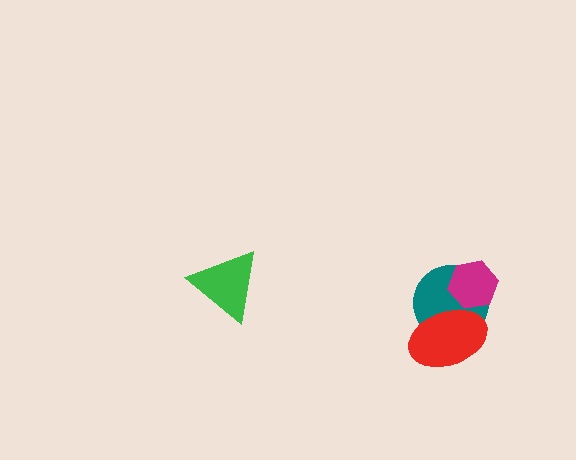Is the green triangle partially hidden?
No, no other shape covers it.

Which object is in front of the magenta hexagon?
The red ellipse is in front of the magenta hexagon.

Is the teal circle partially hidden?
Yes, it is partially covered by another shape.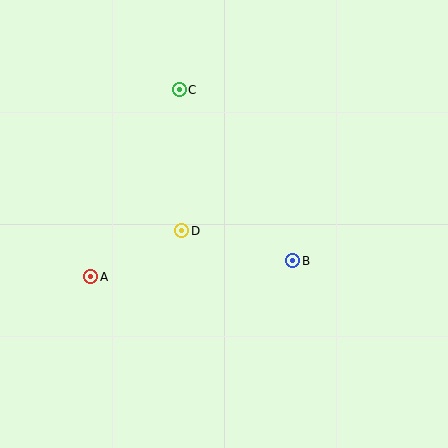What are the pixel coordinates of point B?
Point B is at (293, 261).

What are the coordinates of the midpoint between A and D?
The midpoint between A and D is at (136, 254).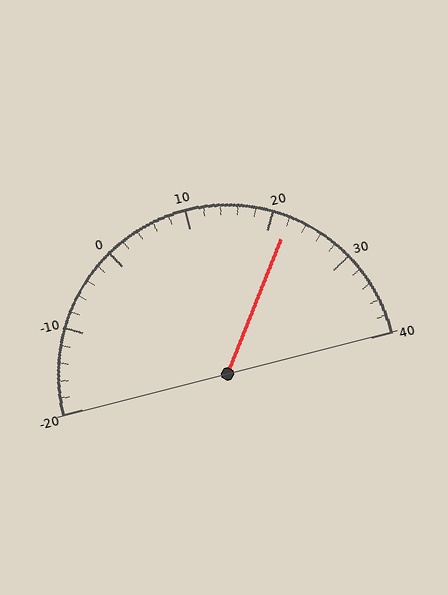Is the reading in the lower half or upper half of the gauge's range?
The reading is in the upper half of the range (-20 to 40).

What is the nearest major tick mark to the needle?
The nearest major tick mark is 20.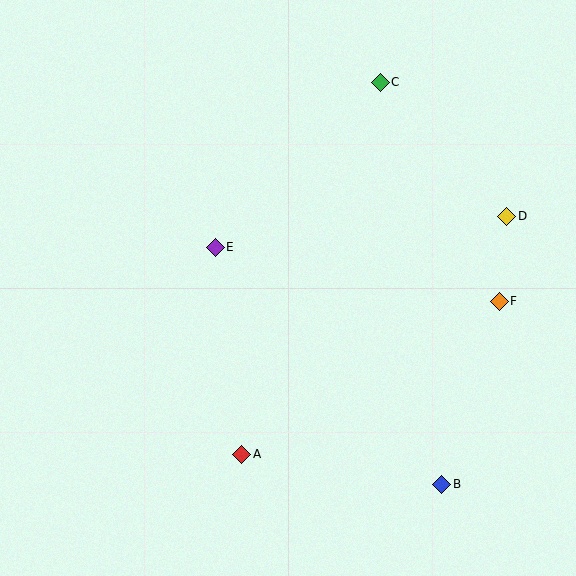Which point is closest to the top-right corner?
Point C is closest to the top-right corner.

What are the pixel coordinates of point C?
Point C is at (380, 82).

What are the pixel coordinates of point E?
Point E is at (215, 247).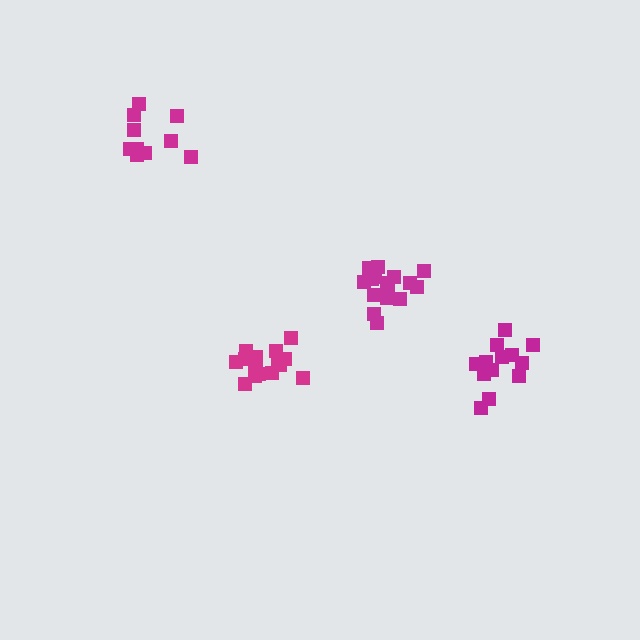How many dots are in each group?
Group 1: 16 dots, Group 2: 14 dots, Group 3: 16 dots, Group 4: 10 dots (56 total).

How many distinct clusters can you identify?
There are 4 distinct clusters.